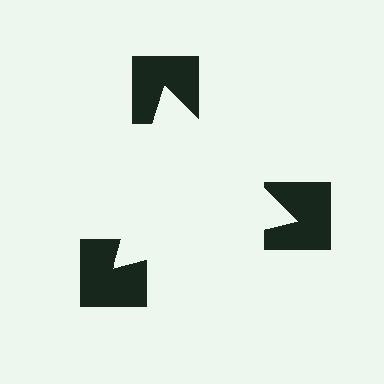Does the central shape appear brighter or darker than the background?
It typically appears slightly brighter than the background, even though no actual brightness change is drawn.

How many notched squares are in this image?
There are 3 — one at each vertex of the illusory triangle.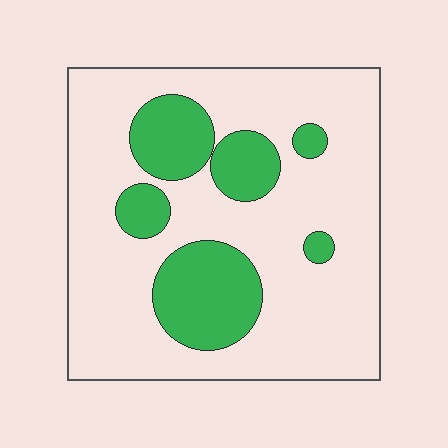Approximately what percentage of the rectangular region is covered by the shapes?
Approximately 25%.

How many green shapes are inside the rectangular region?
6.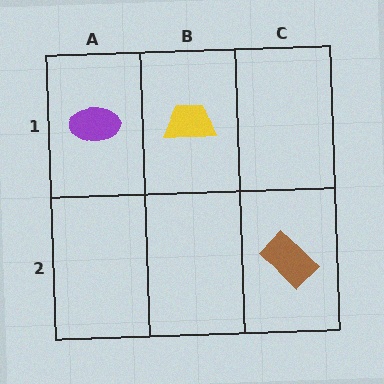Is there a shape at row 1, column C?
No, that cell is empty.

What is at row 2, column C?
A brown rectangle.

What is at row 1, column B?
A yellow trapezoid.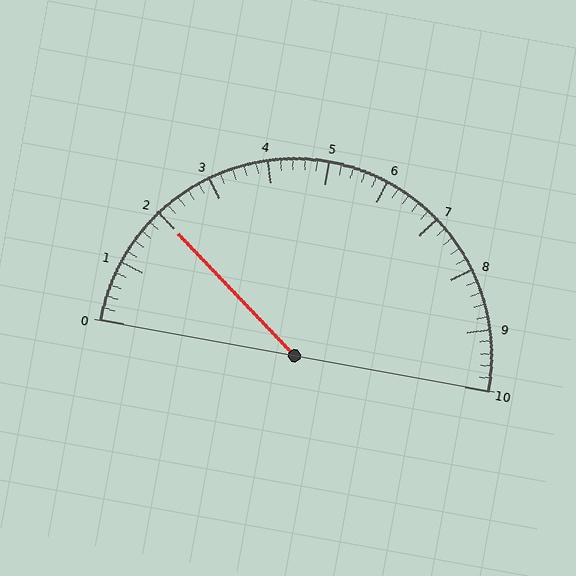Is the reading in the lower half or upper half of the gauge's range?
The reading is in the lower half of the range (0 to 10).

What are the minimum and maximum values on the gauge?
The gauge ranges from 0 to 10.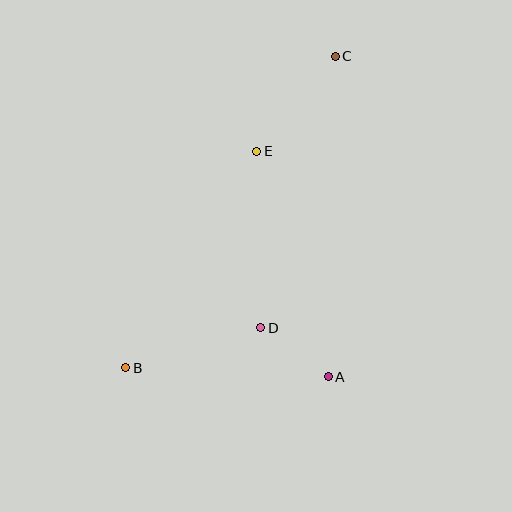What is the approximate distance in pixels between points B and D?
The distance between B and D is approximately 141 pixels.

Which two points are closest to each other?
Points A and D are closest to each other.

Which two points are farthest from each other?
Points B and C are farthest from each other.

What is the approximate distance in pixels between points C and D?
The distance between C and D is approximately 282 pixels.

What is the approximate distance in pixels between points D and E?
The distance between D and E is approximately 176 pixels.